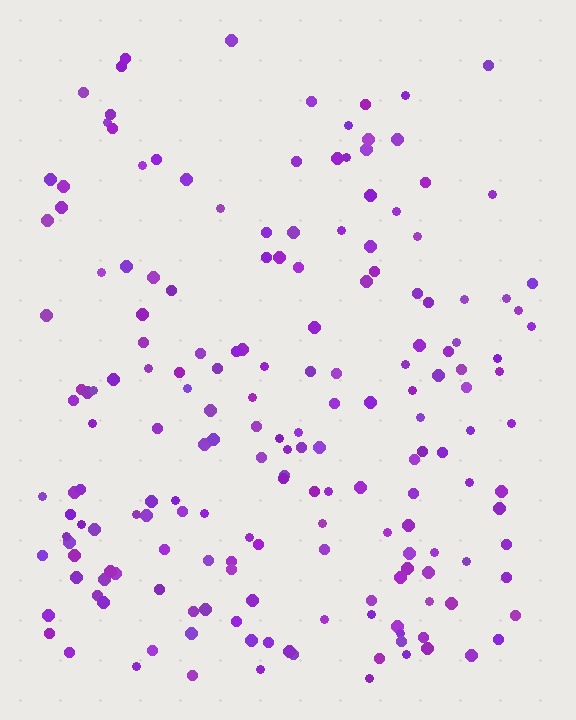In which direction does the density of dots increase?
From top to bottom, with the bottom side densest.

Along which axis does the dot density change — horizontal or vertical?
Vertical.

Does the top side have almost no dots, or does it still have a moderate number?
Still a moderate number, just noticeably fewer than the bottom.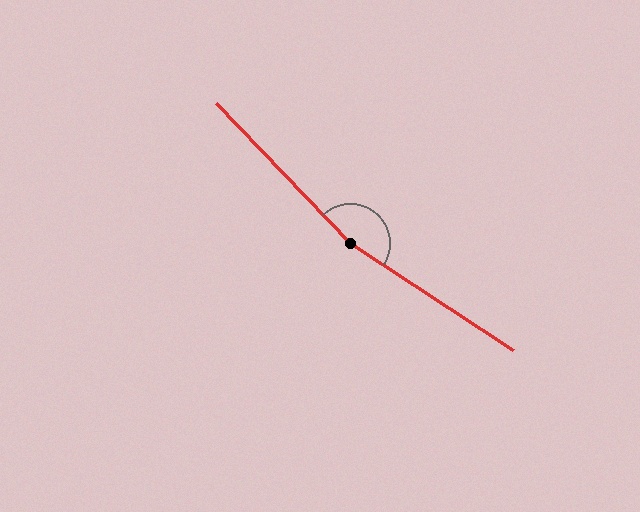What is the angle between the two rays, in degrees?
Approximately 167 degrees.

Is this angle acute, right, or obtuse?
It is obtuse.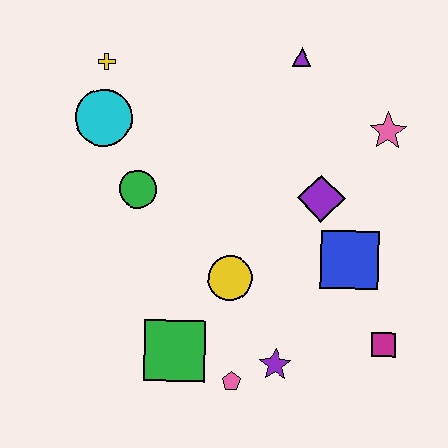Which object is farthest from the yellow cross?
The magenta square is farthest from the yellow cross.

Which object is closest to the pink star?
The purple diamond is closest to the pink star.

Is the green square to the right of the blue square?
No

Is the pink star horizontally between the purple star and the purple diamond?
No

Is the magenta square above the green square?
Yes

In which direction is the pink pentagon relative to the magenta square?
The pink pentagon is to the left of the magenta square.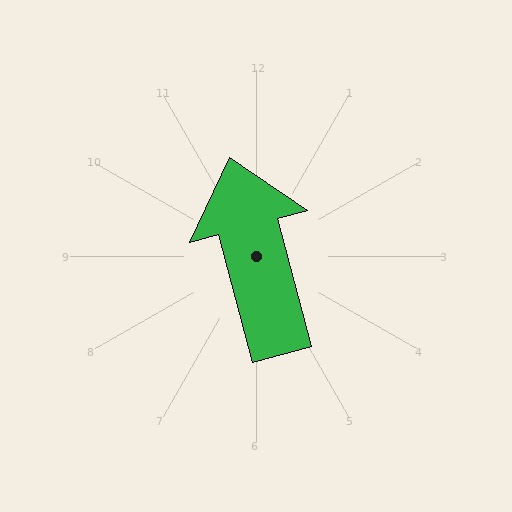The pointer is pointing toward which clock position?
Roughly 11 o'clock.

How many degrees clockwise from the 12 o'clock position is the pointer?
Approximately 345 degrees.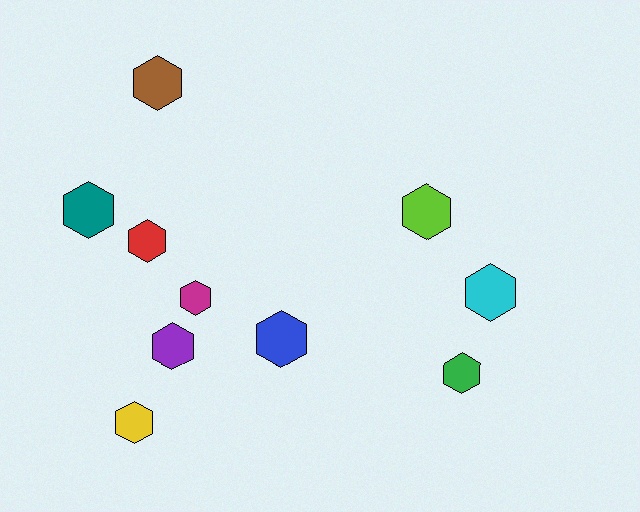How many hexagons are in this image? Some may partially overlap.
There are 10 hexagons.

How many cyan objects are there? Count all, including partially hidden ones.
There is 1 cyan object.